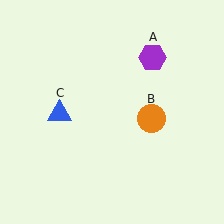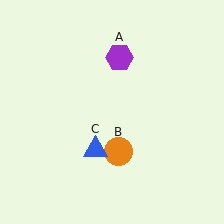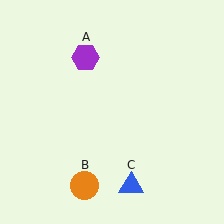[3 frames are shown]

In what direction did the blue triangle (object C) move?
The blue triangle (object C) moved down and to the right.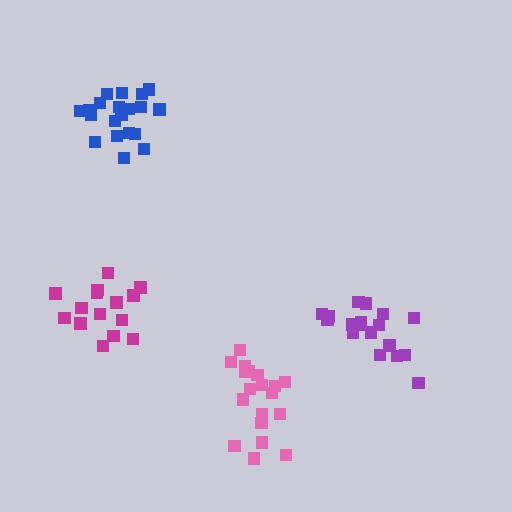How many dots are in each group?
Group 1: 19 dots, Group 2: 15 dots, Group 3: 20 dots, Group 4: 20 dots (74 total).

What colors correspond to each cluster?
The clusters are colored: purple, magenta, blue, pink.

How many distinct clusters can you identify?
There are 4 distinct clusters.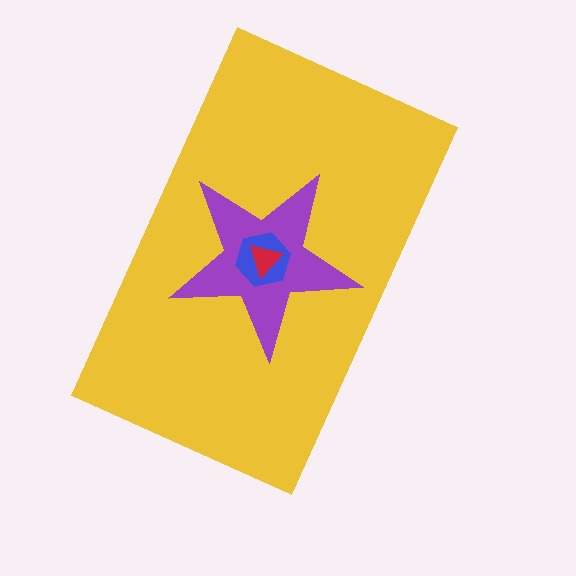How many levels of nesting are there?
4.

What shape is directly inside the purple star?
The blue hexagon.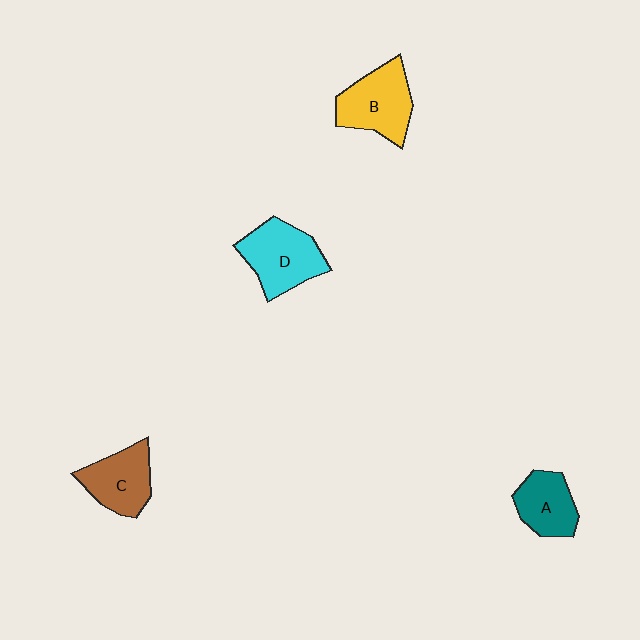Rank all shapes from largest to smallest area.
From largest to smallest: D (cyan), B (yellow), C (brown), A (teal).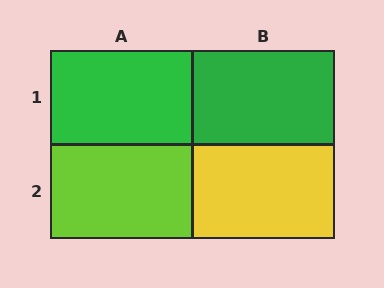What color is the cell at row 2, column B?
Yellow.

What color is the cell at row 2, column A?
Lime.